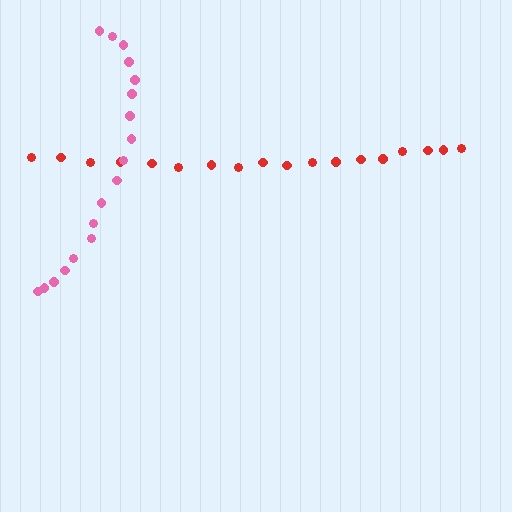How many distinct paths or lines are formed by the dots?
There are 2 distinct paths.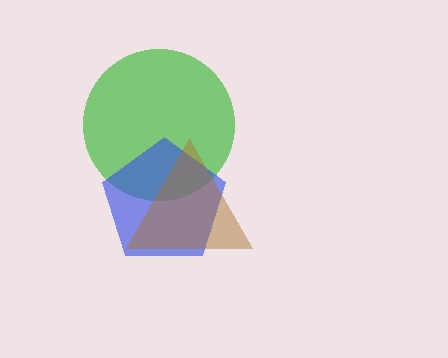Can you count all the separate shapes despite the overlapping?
Yes, there are 3 separate shapes.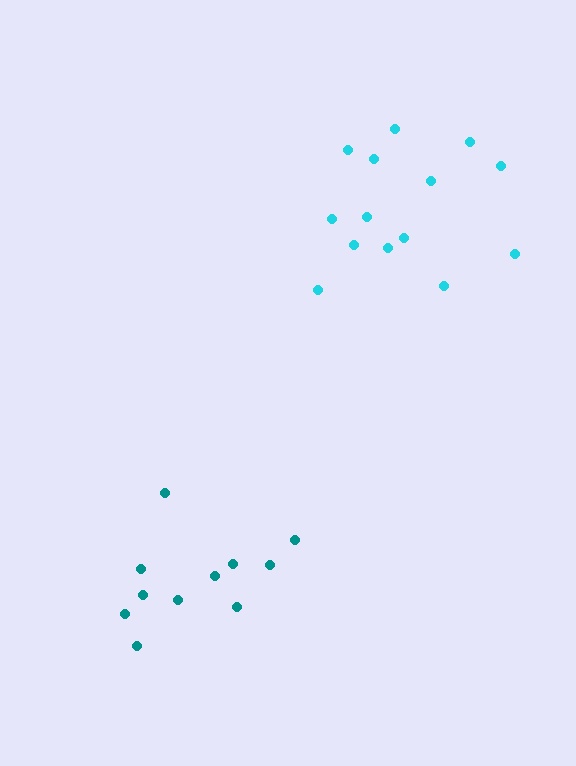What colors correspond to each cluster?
The clusters are colored: teal, cyan.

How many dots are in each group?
Group 1: 11 dots, Group 2: 14 dots (25 total).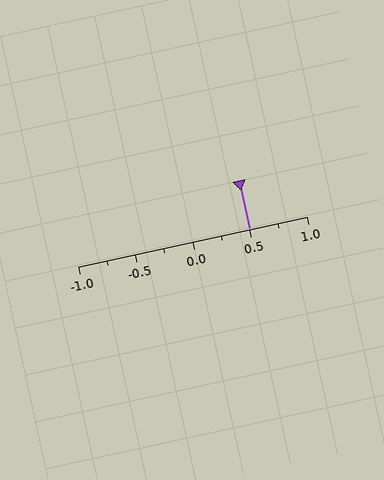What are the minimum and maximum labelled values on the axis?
The axis runs from -1.0 to 1.0.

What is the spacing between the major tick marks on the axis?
The major ticks are spaced 0.5 apart.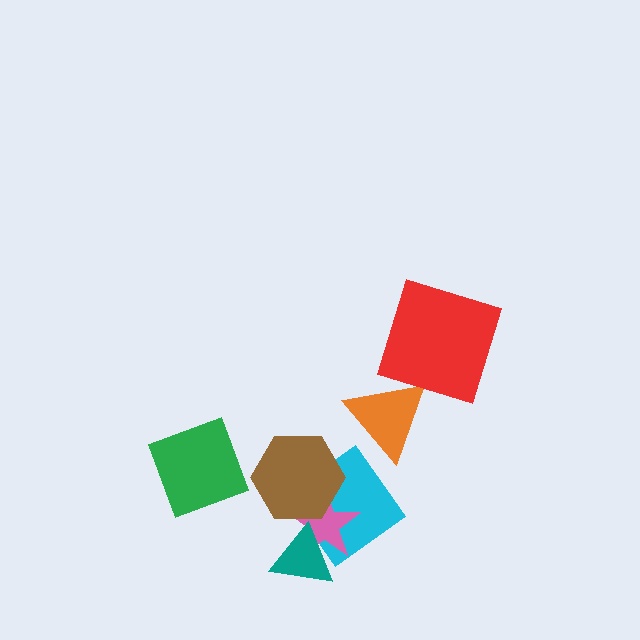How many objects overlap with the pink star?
3 objects overlap with the pink star.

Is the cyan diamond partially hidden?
Yes, it is partially covered by another shape.